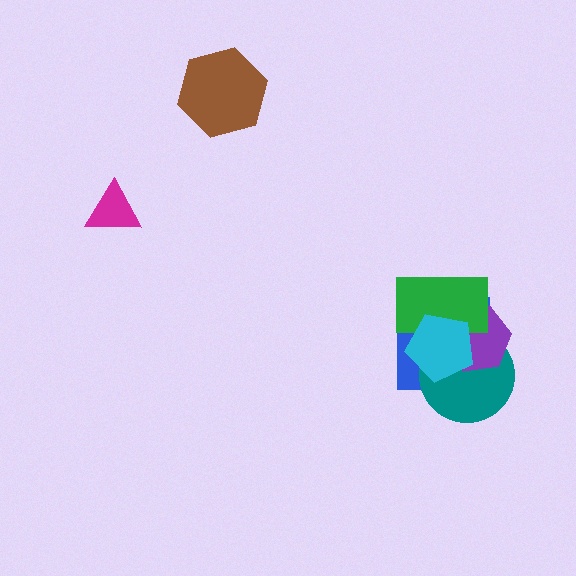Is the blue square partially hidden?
Yes, it is partially covered by another shape.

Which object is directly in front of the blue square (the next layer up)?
The teal circle is directly in front of the blue square.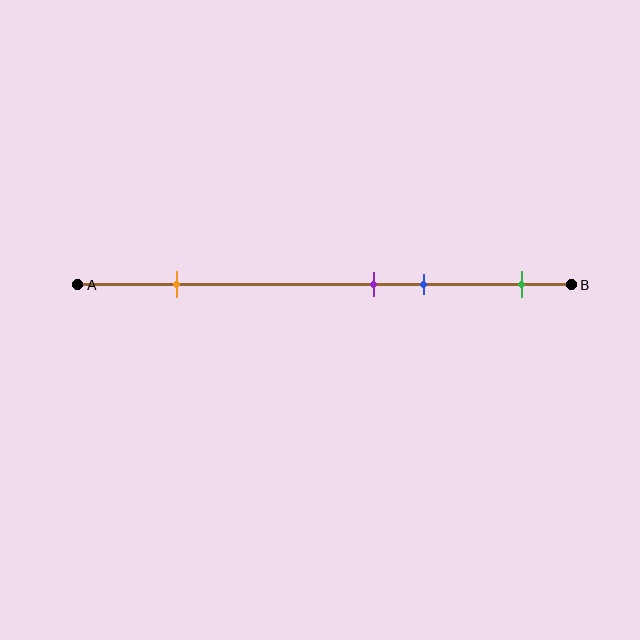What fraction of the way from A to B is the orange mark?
The orange mark is approximately 20% (0.2) of the way from A to B.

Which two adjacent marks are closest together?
The purple and blue marks are the closest adjacent pair.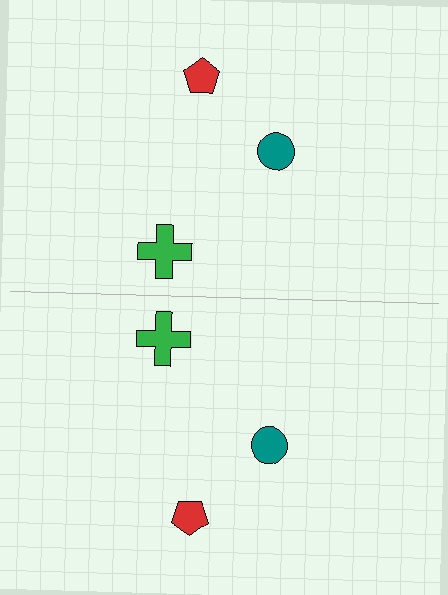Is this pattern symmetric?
Yes, this pattern has bilateral (reflection) symmetry.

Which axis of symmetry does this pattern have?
The pattern has a horizontal axis of symmetry running through the center of the image.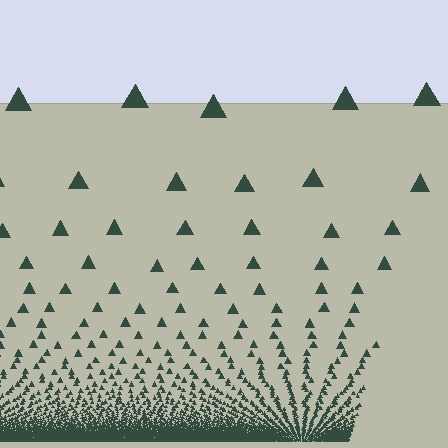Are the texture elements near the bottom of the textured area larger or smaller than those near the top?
Smaller. The gradient is inverted — elements near the bottom are smaller and denser.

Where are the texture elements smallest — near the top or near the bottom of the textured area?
Near the bottom.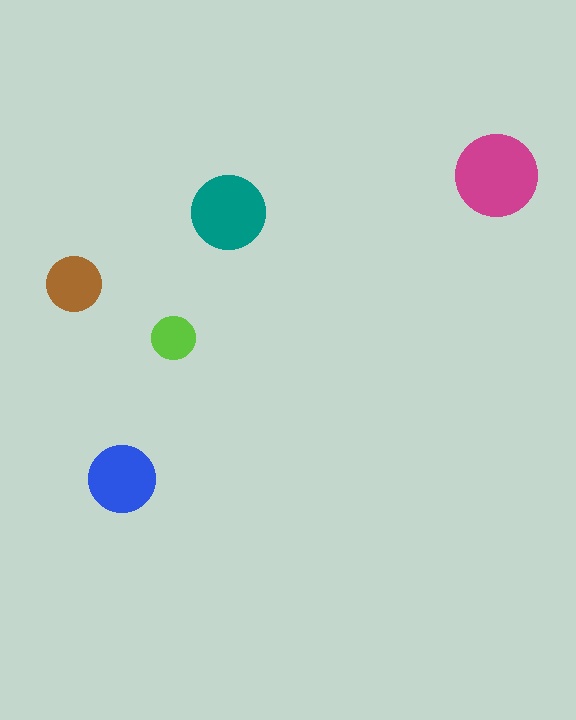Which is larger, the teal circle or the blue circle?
The teal one.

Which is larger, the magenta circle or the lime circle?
The magenta one.